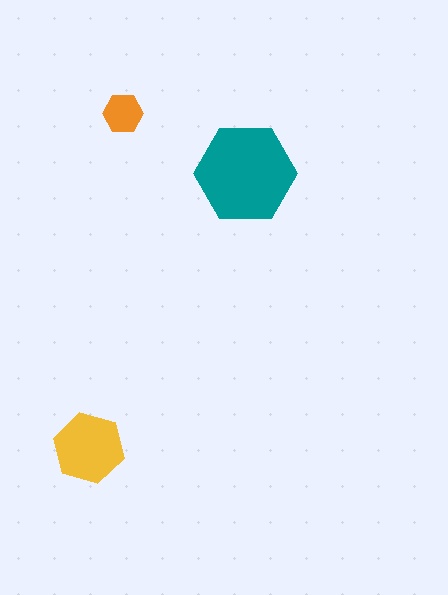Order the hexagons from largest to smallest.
the teal one, the yellow one, the orange one.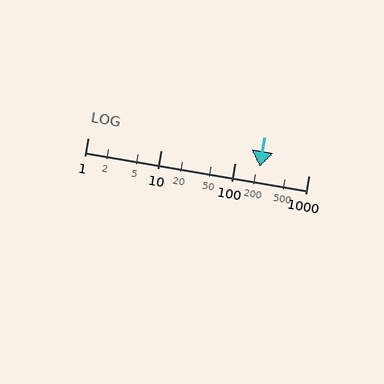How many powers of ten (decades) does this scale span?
The scale spans 3 decades, from 1 to 1000.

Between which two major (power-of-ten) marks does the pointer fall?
The pointer is between 100 and 1000.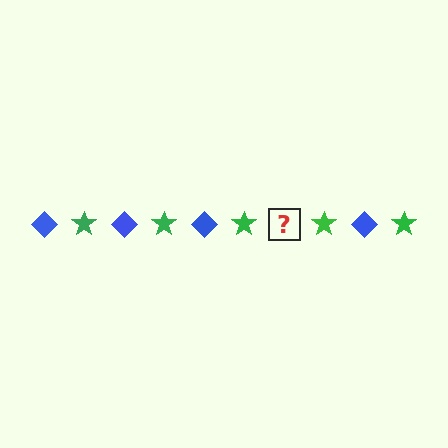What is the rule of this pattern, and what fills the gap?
The rule is that the pattern alternates between blue diamond and green star. The gap should be filled with a blue diamond.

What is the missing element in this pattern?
The missing element is a blue diamond.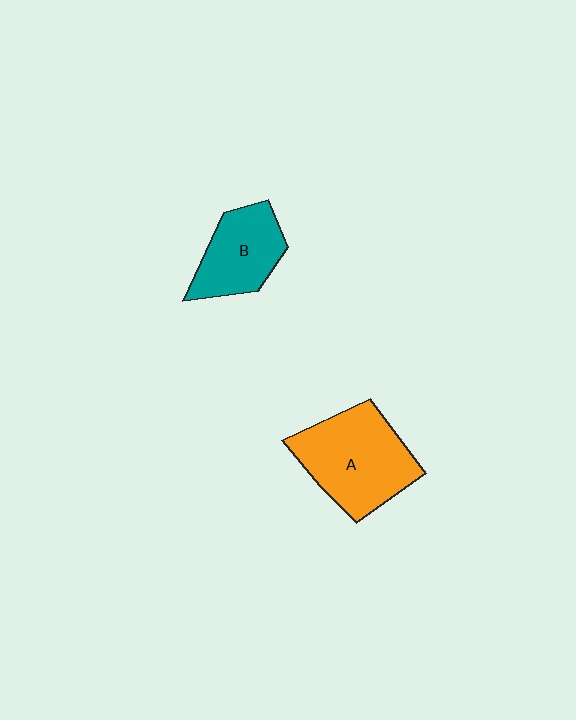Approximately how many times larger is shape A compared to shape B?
Approximately 1.5 times.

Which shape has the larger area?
Shape A (orange).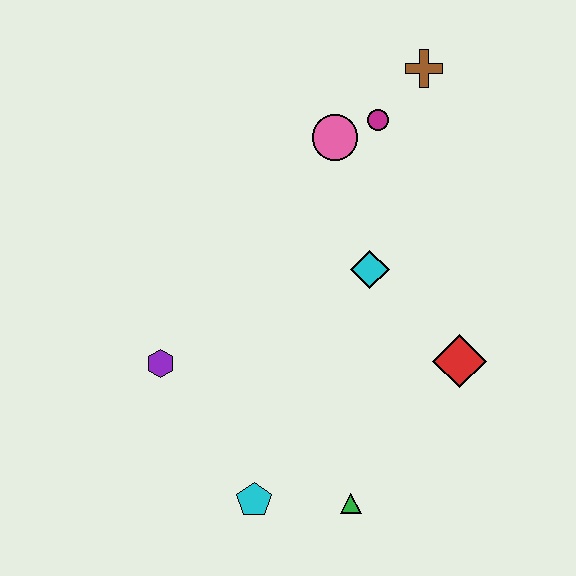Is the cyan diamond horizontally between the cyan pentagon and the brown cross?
Yes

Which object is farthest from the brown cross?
The cyan pentagon is farthest from the brown cross.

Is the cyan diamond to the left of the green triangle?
No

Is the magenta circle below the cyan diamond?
No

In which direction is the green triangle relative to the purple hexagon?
The green triangle is to the right of the purple hexagon.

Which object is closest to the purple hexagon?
The cyan pentagon is closest to the purple hexagon.